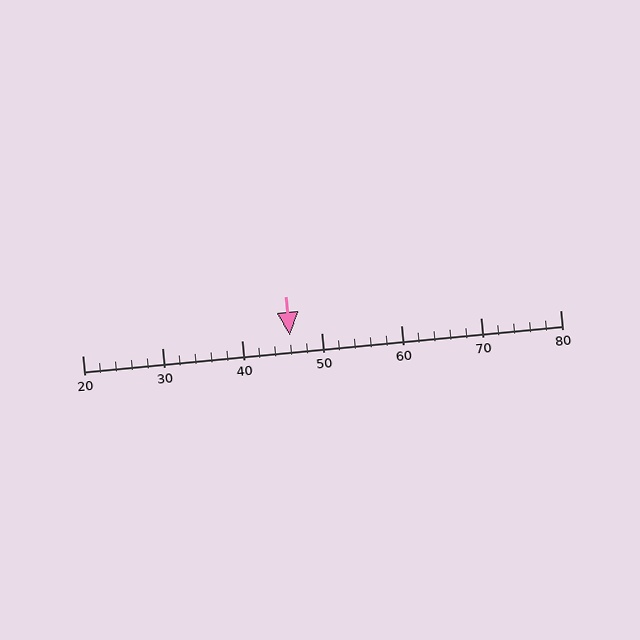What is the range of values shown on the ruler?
The ruler shows values from 20 to 80.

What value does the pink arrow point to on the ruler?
The pink arrow points to approximately 46.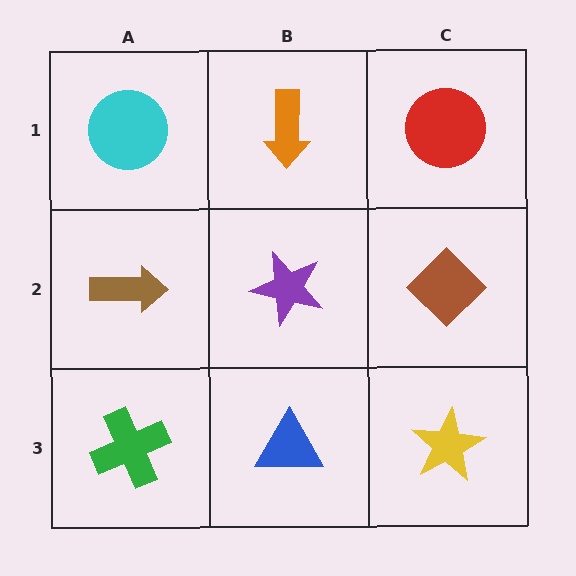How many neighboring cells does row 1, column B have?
3.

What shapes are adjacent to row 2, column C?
A red circle (row 1, column C), a yellow star (row 3, column C), a purple star (row 2, column B).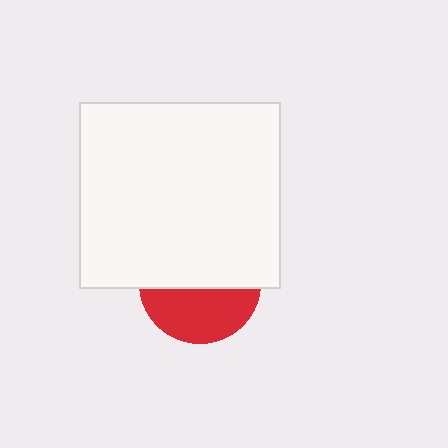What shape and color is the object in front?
The object in front is a white rectangle.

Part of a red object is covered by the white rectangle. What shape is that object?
It is a circle.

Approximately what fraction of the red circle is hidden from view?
Roughly 56% of the red circle is hidden behind the white rectangle.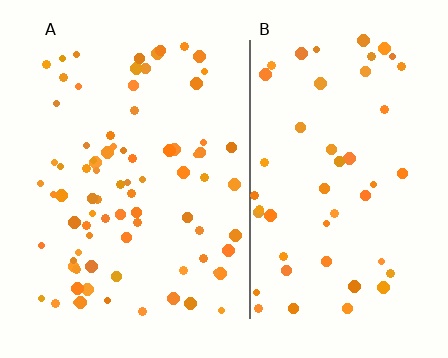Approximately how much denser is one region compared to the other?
Approximately 1.7× — region A over region B.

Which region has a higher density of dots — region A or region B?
A (the left).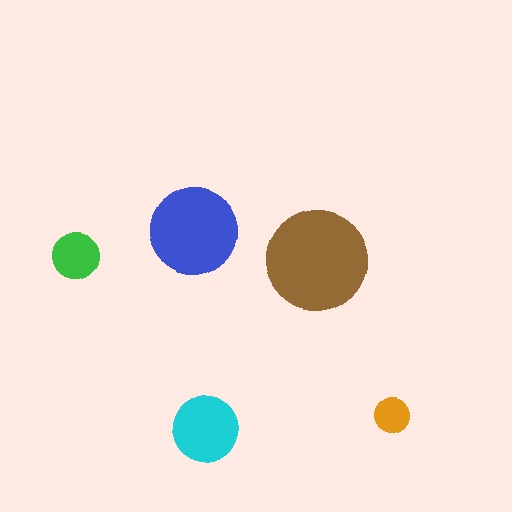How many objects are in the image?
There are 5 objects in the image.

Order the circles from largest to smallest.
the brown one, the blue one, the cyan one, the green one, the orange one.